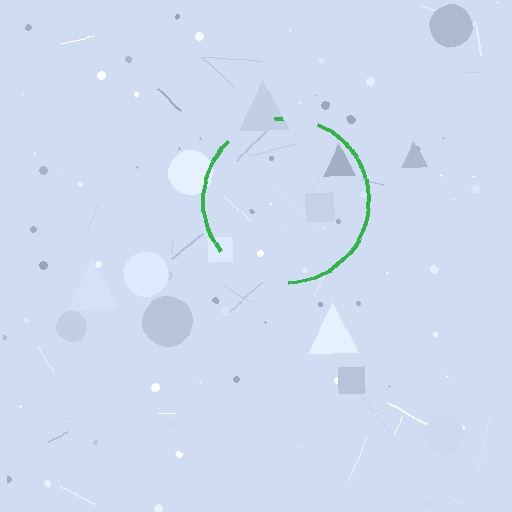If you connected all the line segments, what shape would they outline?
They would outline a circle.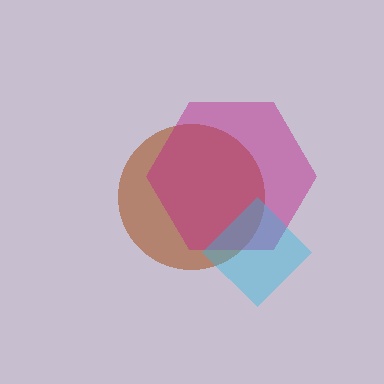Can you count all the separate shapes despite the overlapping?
Yes, there are 3 separate shapes.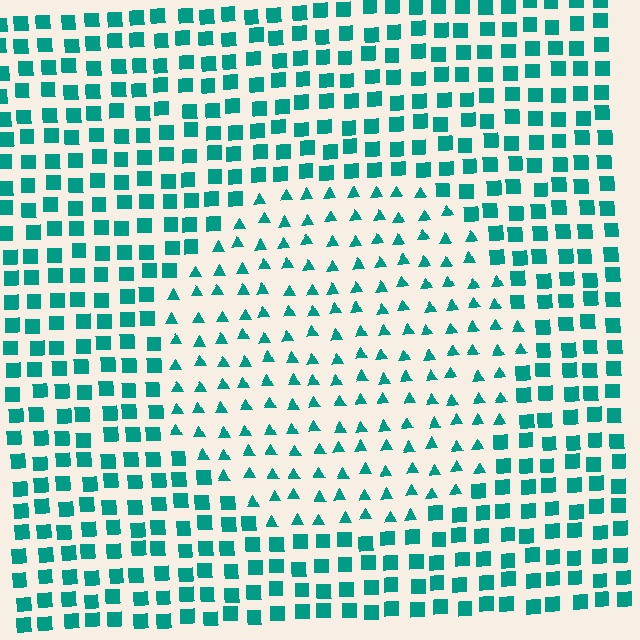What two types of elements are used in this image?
The image uses triangles inside the circle region and squares outside it.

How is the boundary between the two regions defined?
The boundary is defined by a change in element shape: triangles inside vs. squares outside. All elements share the same color and spacing.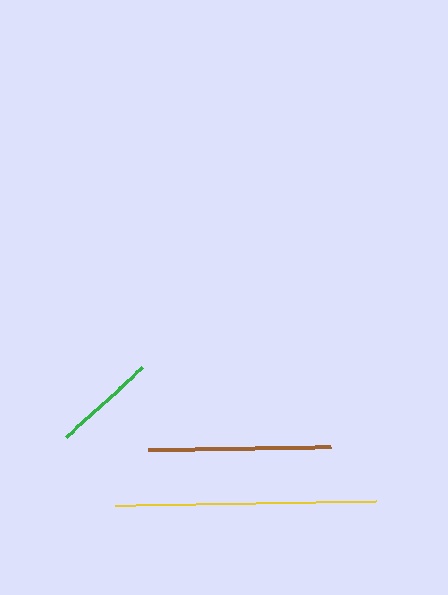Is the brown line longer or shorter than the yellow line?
The yellow line is longer than the brown line.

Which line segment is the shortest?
The green line is the shortest at approximately 103 pixels.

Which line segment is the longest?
The yellow line is the longest at approximately 261 pixels.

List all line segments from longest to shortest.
From longest to shortest: yellow, brown, green.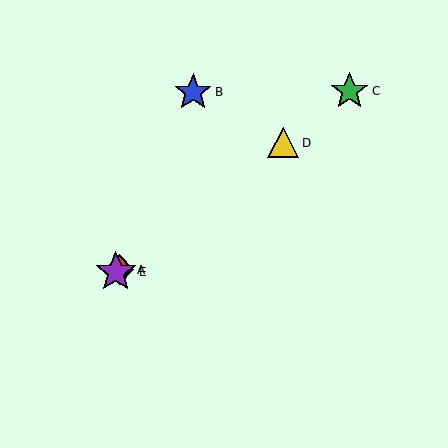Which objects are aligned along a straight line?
Objects A, C, D, E are aligned along a straight line.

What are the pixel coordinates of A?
Object A is at (119, 270).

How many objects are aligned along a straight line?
4 objects (A, C, D, E) are aligned along a straight line.